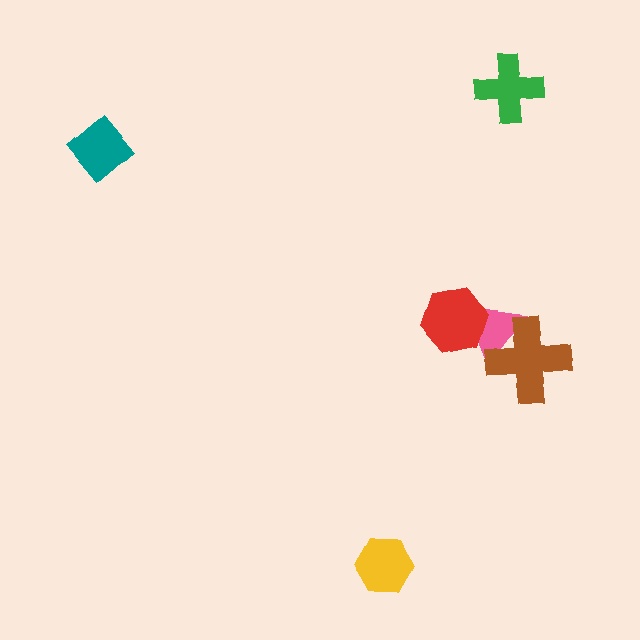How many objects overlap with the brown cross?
1 object overlaps with the brown cross.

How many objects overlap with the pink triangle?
2 objects overlap with the pink triangle.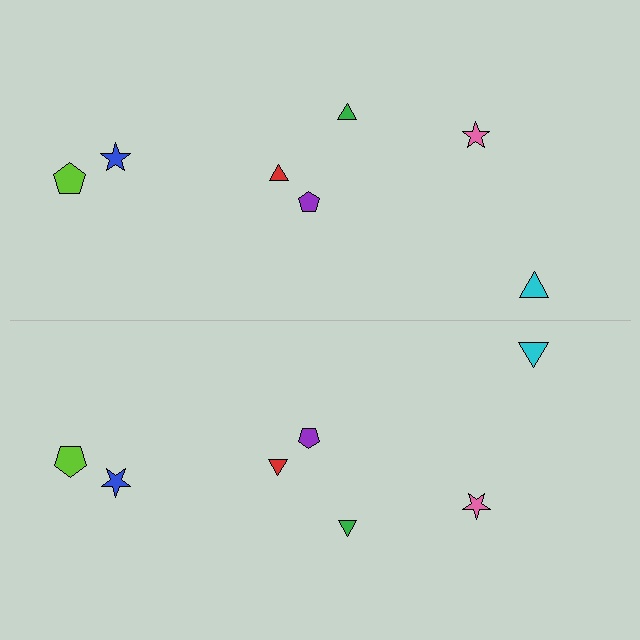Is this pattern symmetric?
Yes, this pattern has bilateral (reflection) symmetry.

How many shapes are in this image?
There are 14 shapes in this image.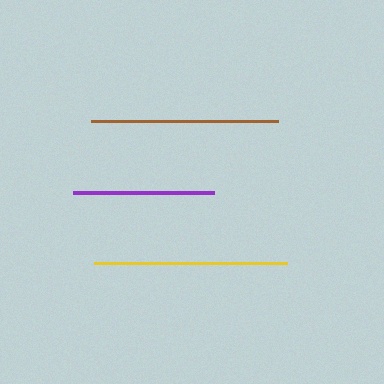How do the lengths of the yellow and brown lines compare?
The yellow and brown lines are approximately the same length.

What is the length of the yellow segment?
The yellow segment is approximately 193 pixels long.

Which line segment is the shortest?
The purple line is the shortest at approximately 141 pixels.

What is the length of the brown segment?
The brown segment is approximately 187 pixels long.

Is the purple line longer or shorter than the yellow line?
The yellow line is longer than the purple line.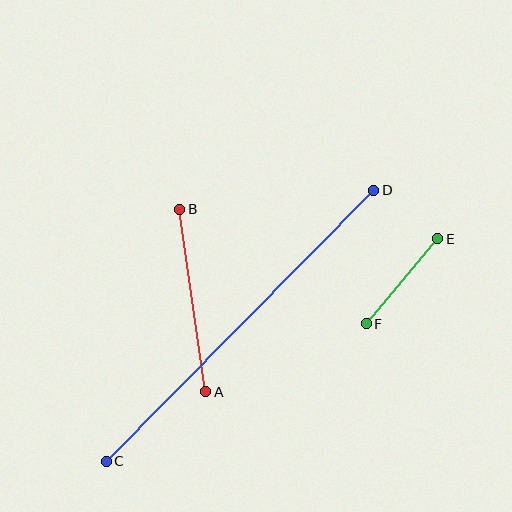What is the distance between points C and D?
The distance is approximately 381 pixels.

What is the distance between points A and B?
The distance is approximately 185 pixels.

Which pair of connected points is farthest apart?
Points C and D are farthest apart.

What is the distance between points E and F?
The distance is approximately 111 pixels.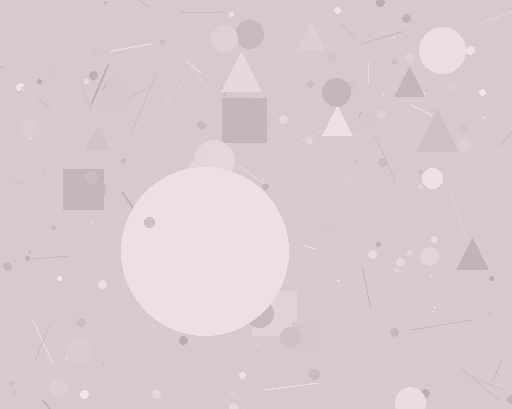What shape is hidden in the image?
A circle is hidden in the image.